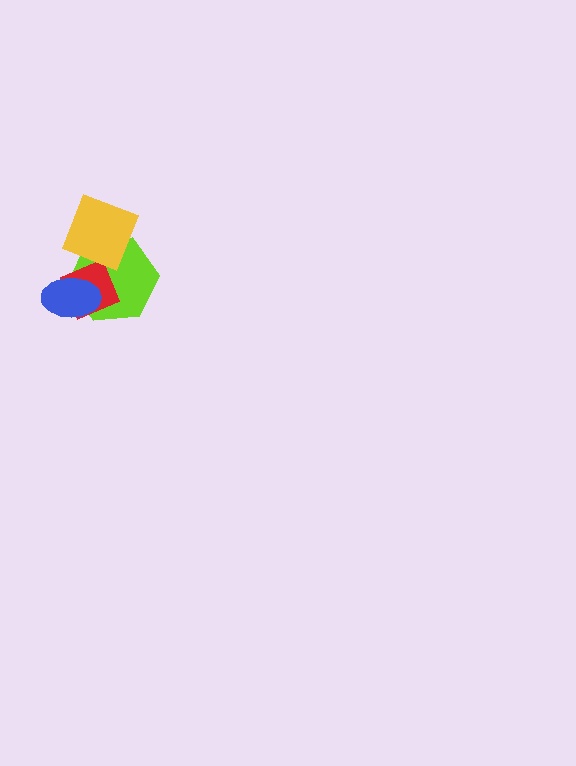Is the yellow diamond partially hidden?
No, no other shape covers it.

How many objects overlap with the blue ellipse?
2 objects overlap with the blue ellipse.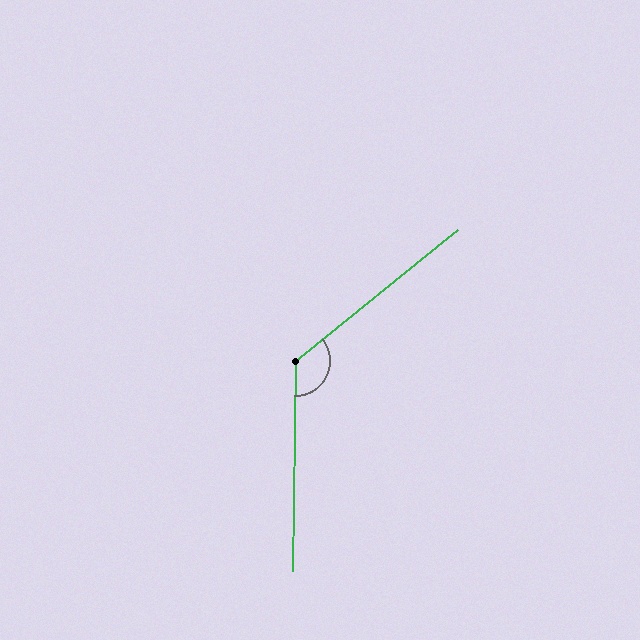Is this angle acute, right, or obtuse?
It is obtuse.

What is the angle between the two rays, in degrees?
Approximately 130 degrees.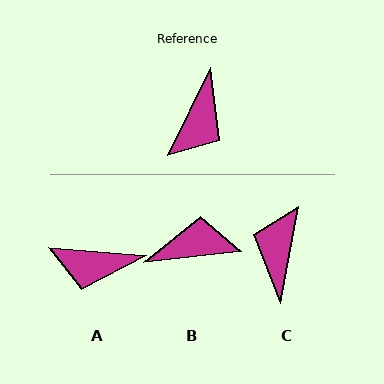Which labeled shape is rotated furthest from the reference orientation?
C, about 165 degrees away.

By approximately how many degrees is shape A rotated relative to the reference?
Approximately 69 degrees clockwise.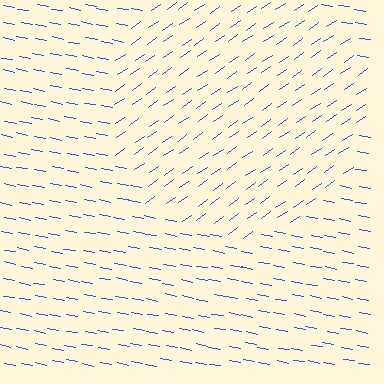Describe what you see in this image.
The image is filled with small blue line segments. A circle region in the image has lines oriented differently from the surrounding lines, creating a visible texture boundary.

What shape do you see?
I see a circle.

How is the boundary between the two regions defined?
The boundary is defined purely by a change in line orientation (approximately 45 degrees difference). All lines are the same color and thickness.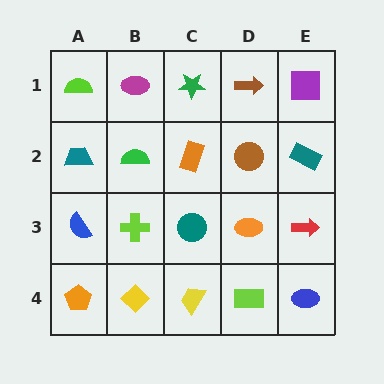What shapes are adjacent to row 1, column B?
A green semicircle (row 2, column B), a lime semicircle (row 1, column A), a green star (row 1, column C).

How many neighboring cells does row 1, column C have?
3.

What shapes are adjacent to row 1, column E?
A teal rectangle (row 2, column E), a brown arrow (row 1, column D).